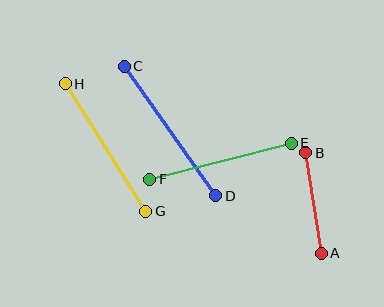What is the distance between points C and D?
The distance is approximately 159 pixels.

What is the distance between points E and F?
The distance is approximately 146 pixels.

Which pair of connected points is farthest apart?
Points C and D are farthest apart.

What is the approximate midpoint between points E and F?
The midpoint is at approximately (221, 161) pixels.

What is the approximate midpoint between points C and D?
The midpoint is at approximately (170, 131) pixels.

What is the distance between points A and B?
The distance is approximately 102 pixels.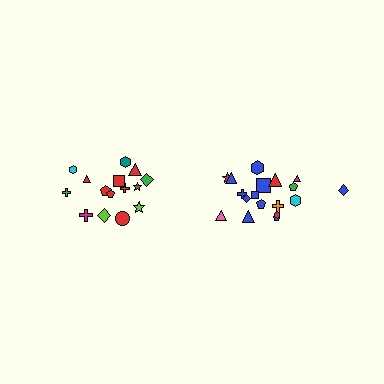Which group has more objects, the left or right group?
The right group.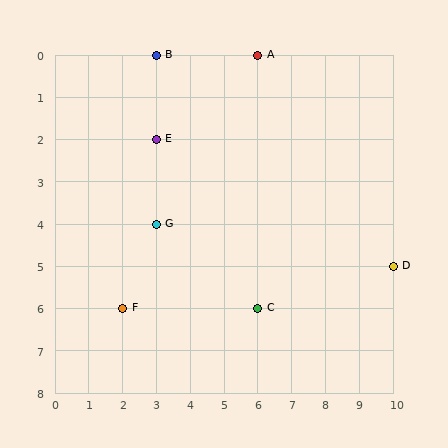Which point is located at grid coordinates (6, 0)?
Point A is at (6, 0).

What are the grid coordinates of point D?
Point D is at grid coordinates (10, 5).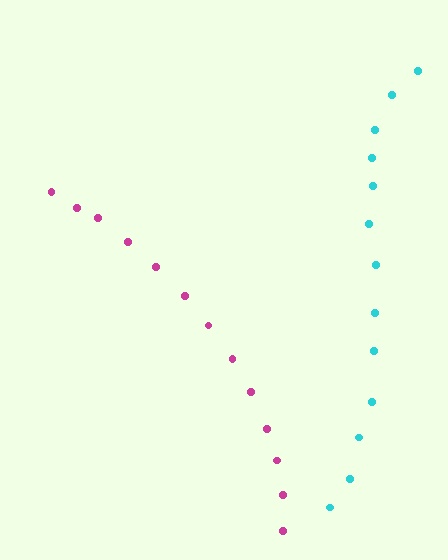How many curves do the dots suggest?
There are 2 distinct paths.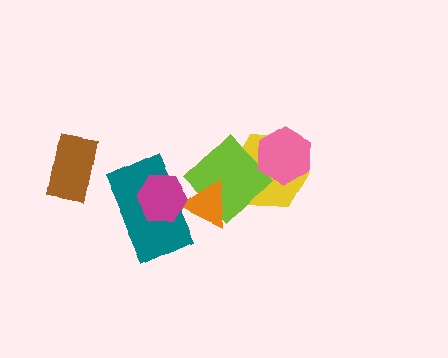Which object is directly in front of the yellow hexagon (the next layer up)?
The lime diamond is directly in front of the yellow hexagon.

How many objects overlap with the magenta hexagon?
2 objects overlap with the magenta hexagon.